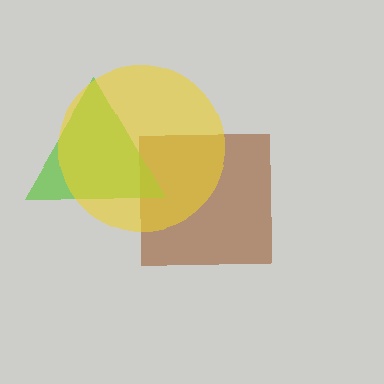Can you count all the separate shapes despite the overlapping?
Yes, there are 3 separate shapes.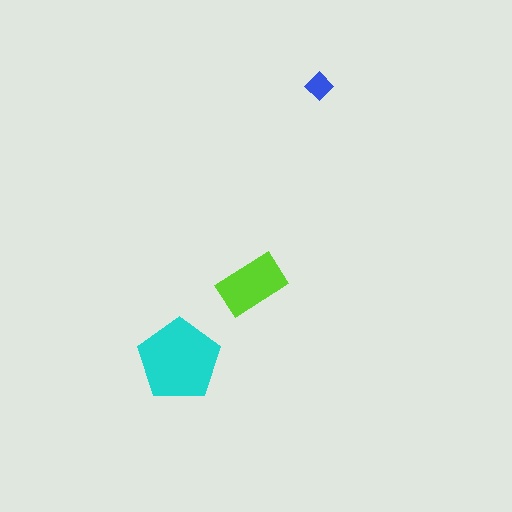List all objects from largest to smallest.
The cyan pentagon, the lime rectangle, the blue diamond.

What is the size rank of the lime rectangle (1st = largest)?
2nd.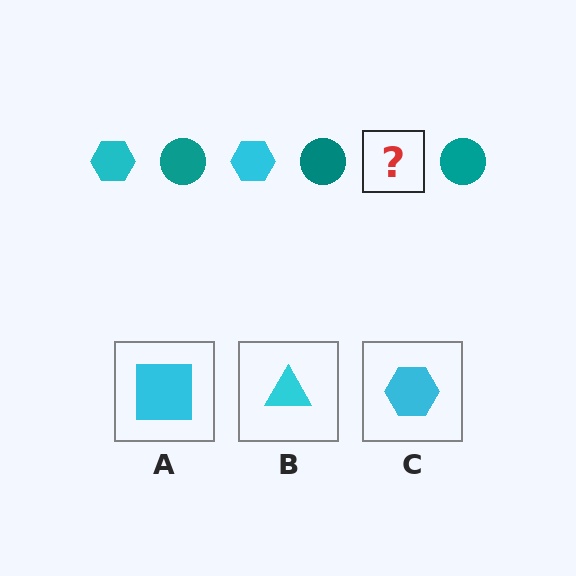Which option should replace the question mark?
Option C.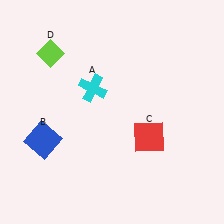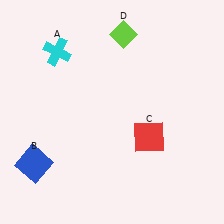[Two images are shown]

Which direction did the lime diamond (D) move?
The lime diamond (D) moved right.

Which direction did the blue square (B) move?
The blue square (B) moved down.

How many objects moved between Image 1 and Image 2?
3 objects moved between the two images.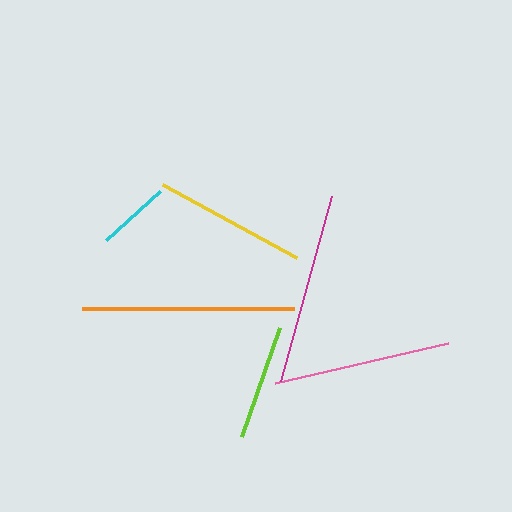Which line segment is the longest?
The orange line is the longest at approximately 213 pixels.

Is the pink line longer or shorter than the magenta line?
The magenta line is longer than the pink line.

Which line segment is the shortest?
The cyan line is the shortest at approximately 73 pixels.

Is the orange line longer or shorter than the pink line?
The orange line is longer than the pink line.